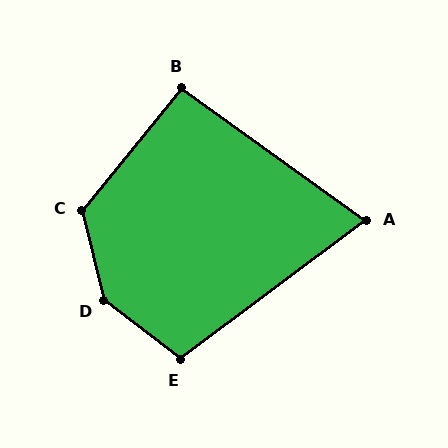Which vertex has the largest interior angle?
D, at approximately 141 degrees.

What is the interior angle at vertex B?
Approximately 93 degrees (approximately right).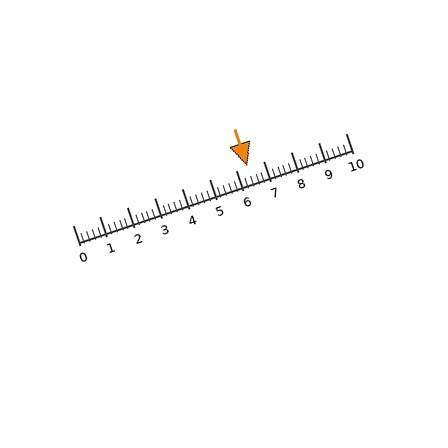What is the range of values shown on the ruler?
The ruler shows values from 0 to 10.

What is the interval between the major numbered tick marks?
The major tick marks are spaced 1 units apart.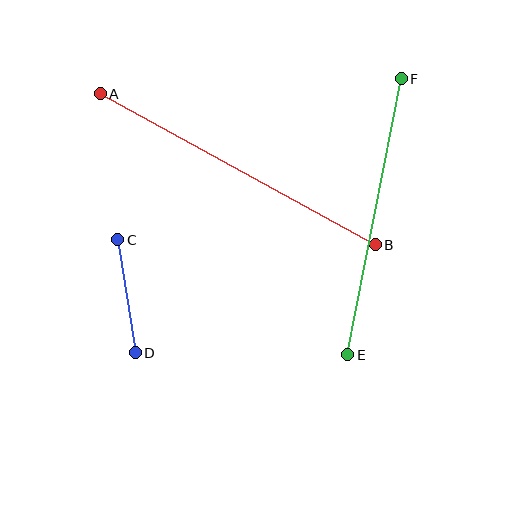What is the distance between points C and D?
The distance is approximately 115 pixels.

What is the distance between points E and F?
The distance is approximately 281 pixels.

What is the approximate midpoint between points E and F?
The midpoint is at approximately (375, 217) pixels.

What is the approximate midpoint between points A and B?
The midpoint is at approximately (238, 169) pixels.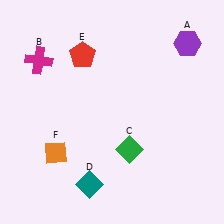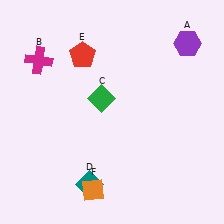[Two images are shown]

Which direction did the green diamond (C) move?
The green diamond (C) moved up.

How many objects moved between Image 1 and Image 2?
2 objects moved between the two images.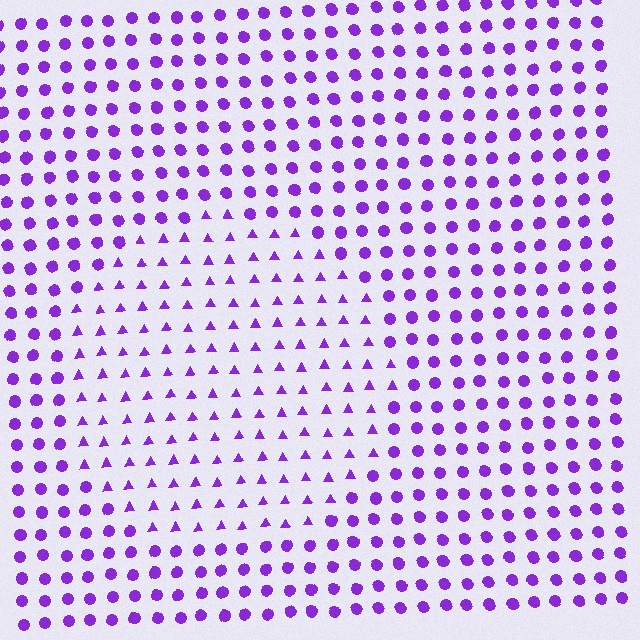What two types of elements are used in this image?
The image uses triangles inside the circle region and circles outside it.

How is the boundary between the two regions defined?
The boundary is defined by a change in element shape: triangles inside vs. circles outside. All elements share the same color and spacing.